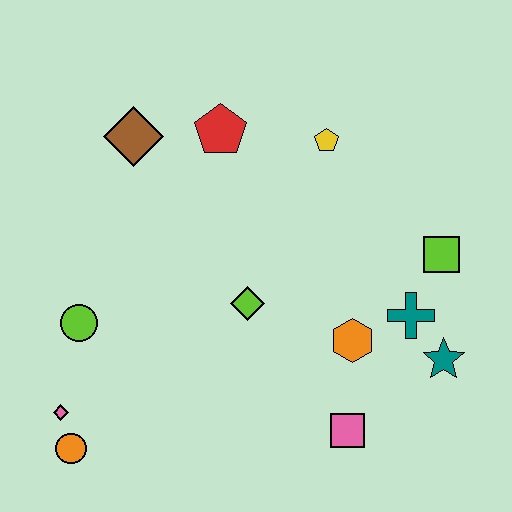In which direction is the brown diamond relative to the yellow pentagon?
The brown diamond is to the left of the yellow pentagon.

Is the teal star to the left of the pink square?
No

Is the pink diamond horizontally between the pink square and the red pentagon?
No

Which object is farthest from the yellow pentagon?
The orange circle is farthest from the yellow pentagon.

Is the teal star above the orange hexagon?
No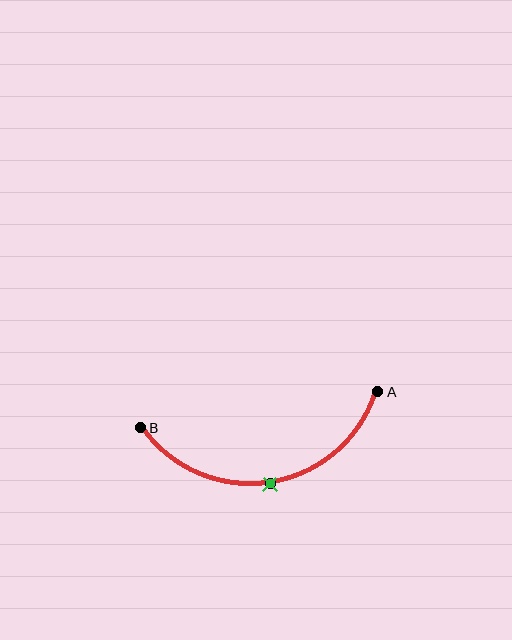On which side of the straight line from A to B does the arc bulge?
The arc bulges below the straight line connecting A and B.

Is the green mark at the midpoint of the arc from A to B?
Yes. The green mark lies on the arc at equal arc-length from both A and B — it is the arc midpoint.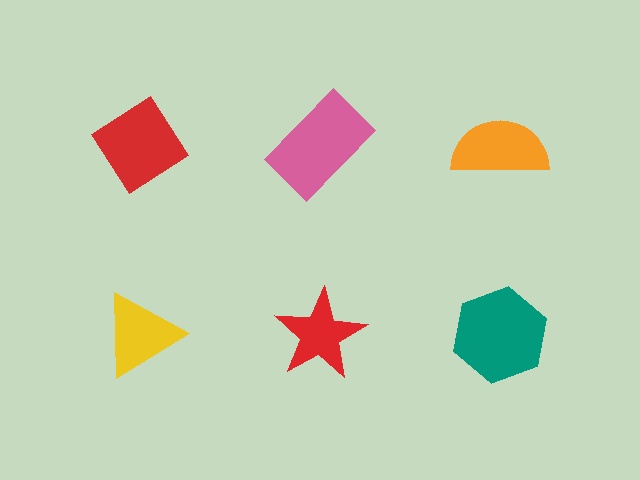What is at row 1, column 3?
An orange semicircle.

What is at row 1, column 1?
A red diamond.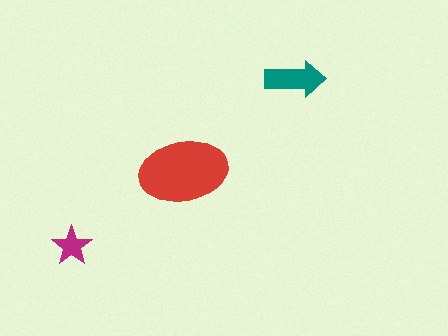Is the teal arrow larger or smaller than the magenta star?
Larger.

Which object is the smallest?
The magenta star.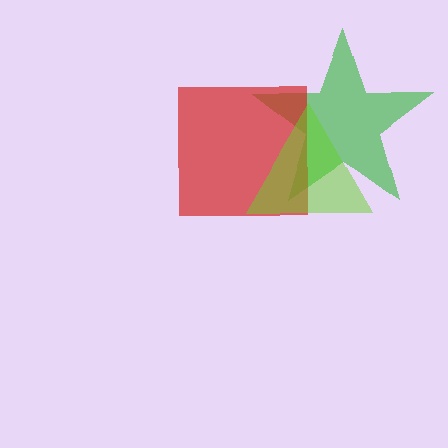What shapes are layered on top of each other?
The layered shapes are: a green star, a red square, a lime triangle.